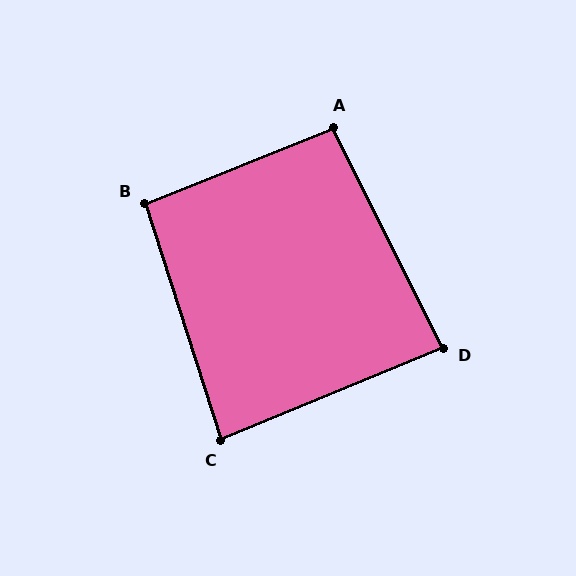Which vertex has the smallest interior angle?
C, at approximately 85 degrees.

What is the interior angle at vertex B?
Approximately 94 degrees (approximately right).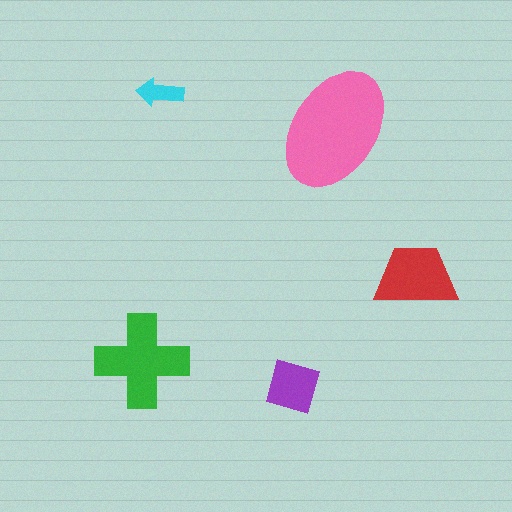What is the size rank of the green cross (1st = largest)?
2nd.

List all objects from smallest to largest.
The cyan arrow, the purple square, the red trapezoid, the green cross, the pink ellipse.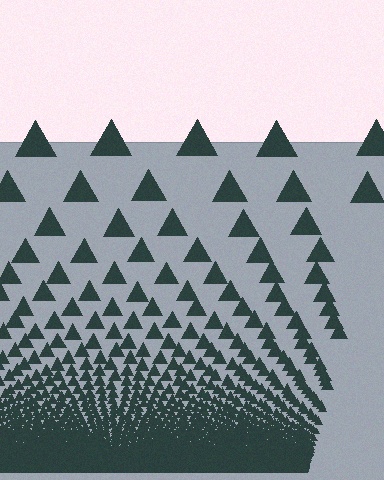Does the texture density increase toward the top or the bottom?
Density increases toward the bottom.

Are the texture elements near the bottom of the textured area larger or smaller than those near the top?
Smaller. The gradient is inverted — elements near the bottom are smaller and denser.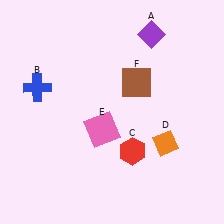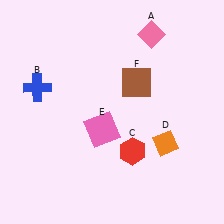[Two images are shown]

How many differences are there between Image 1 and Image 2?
There is 1 difference between the two images.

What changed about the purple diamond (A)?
In Image 1, A is purple. In Image 2, it changed to pink.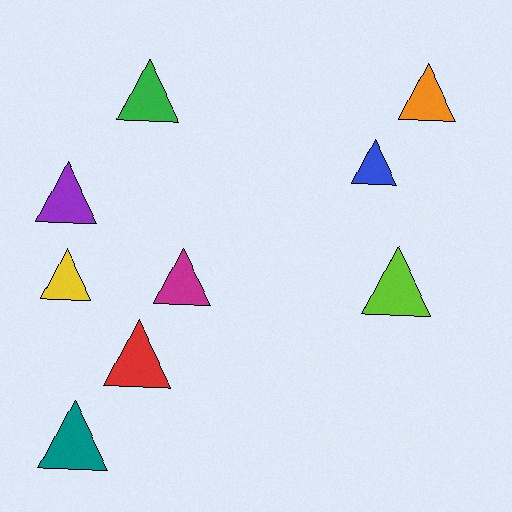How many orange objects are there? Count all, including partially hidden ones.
There is 1 orange object.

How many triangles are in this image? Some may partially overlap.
There are 9 triangles.